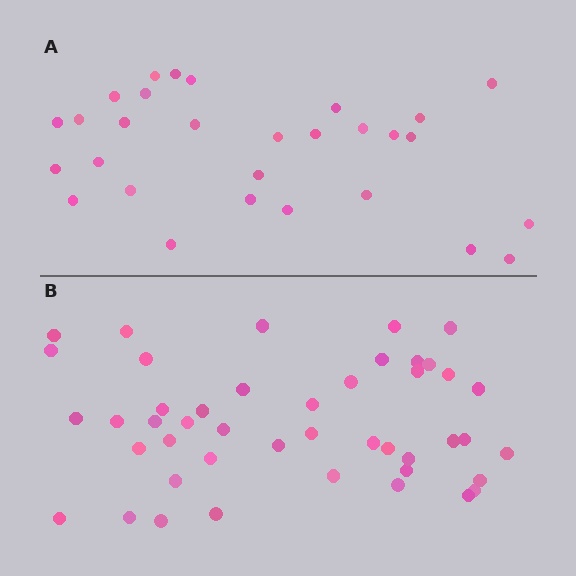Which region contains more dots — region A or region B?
Region B (the bottom region) has more dots.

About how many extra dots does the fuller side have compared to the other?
Region B has approximately 15 more dots than region A.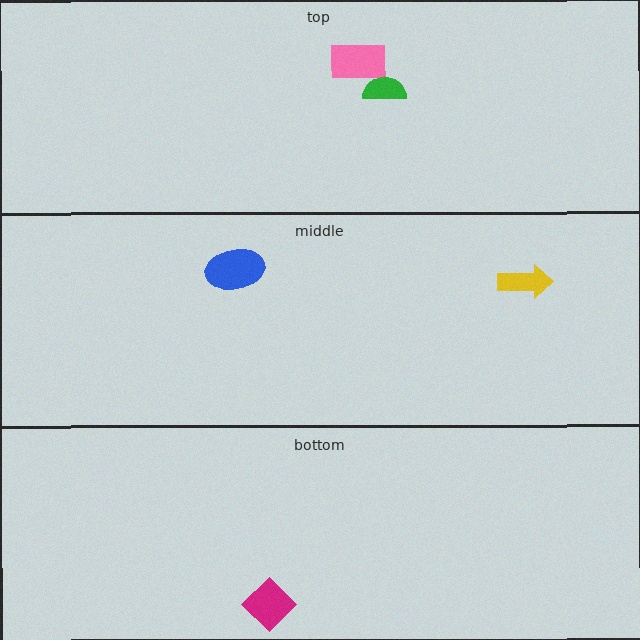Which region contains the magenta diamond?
The bottom region.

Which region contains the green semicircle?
The top region.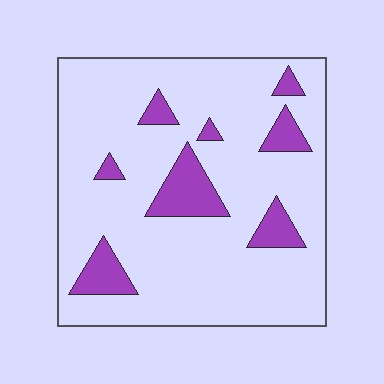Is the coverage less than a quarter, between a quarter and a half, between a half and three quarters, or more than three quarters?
Less than a quarter.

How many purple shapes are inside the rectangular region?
8.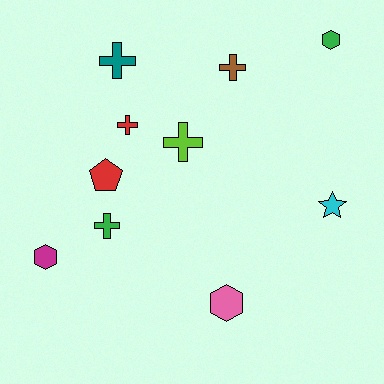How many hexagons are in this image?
There are 3 hexagons.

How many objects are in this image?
There are 10 objects.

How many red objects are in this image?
There are 2 red objects.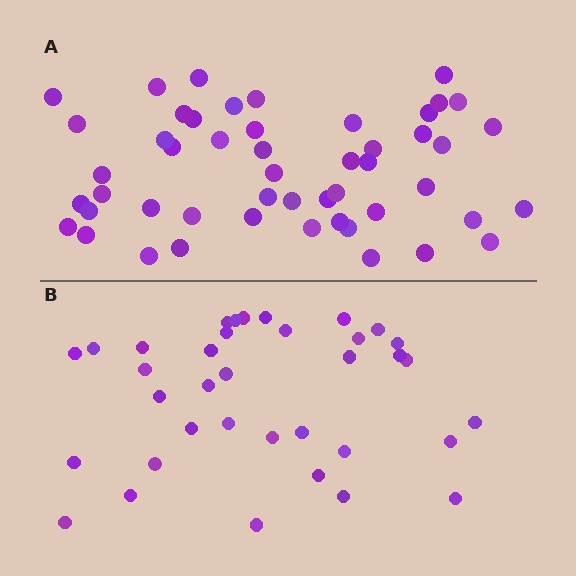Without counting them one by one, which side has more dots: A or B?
Region A (the top region) has more dots.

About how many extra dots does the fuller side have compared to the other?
Region A has approximately 15 more dots than region B.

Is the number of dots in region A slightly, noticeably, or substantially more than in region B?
Region A has noticeably more, but not dramatically so. The ratio is roughly 1.4 to 1.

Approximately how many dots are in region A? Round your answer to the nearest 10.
About 50 dots.